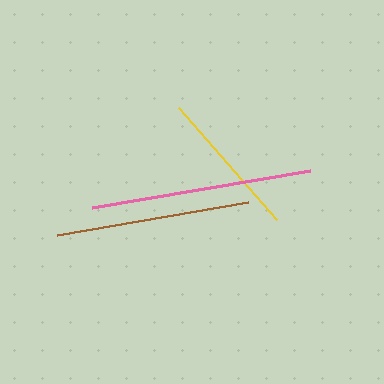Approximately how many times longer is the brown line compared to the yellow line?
The brown line is approximately 1.3 times the length of the yellow line.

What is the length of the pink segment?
The pink segment is approximately 221 pixels long.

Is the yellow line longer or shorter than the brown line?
The brown line is longer than the yellow line.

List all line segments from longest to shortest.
From longest to shortest: pink, brown, yellow.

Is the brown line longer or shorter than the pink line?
The pink line is longer than the brown line.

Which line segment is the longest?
The pink line is the longest at approximately 221 pixels.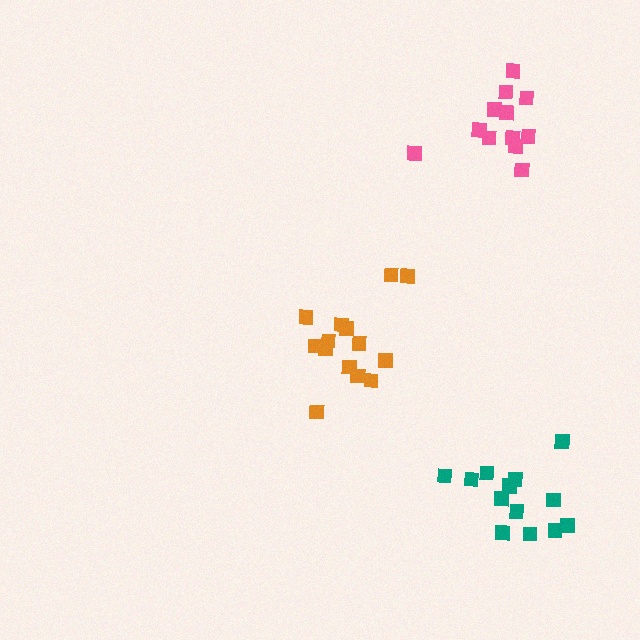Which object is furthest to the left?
The orange cluster is leftmost.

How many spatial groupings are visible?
There are 3 spatial groupings.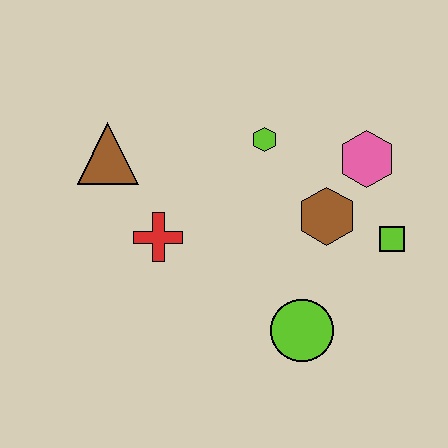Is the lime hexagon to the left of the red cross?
No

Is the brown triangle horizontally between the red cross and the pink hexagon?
No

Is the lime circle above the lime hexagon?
No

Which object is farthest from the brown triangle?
The lime square is farthest from the brown triangle.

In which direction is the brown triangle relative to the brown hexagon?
The brown triangle is to the left of the brown hexagon.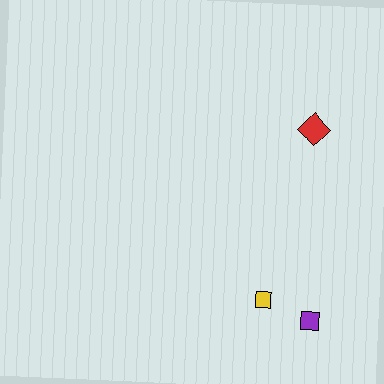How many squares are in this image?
There are 2 squares.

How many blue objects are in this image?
There are no blue objects.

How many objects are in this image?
There are 3 objects.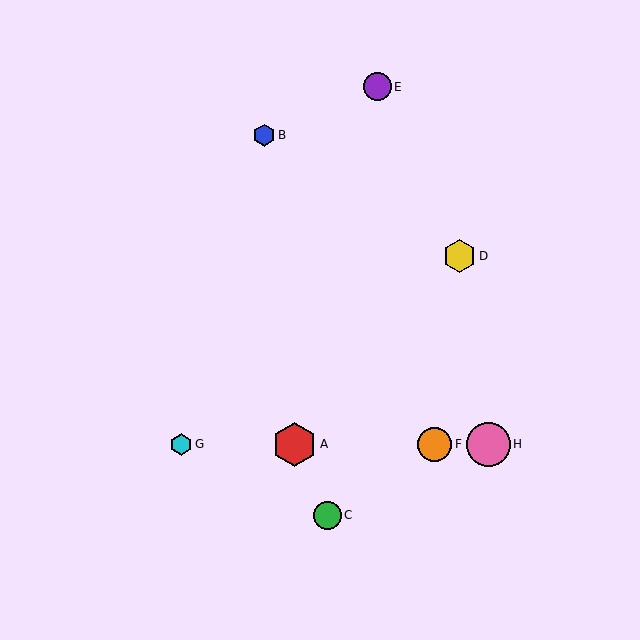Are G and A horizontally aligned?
Yes, both are at y≈444.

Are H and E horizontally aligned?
No, H is at y≈444 and E is at y≈87.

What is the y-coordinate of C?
Object C is at y≈515.